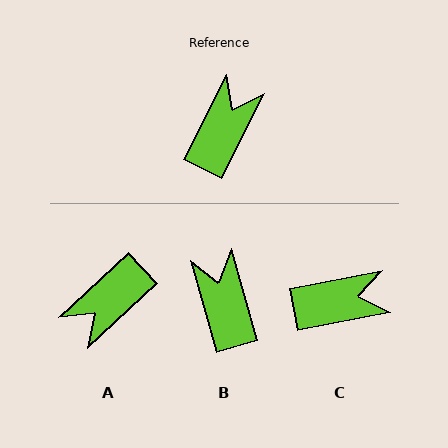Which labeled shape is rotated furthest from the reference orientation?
A, about 160 degrees away.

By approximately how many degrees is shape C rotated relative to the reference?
Approximately 52 degrees clockwise.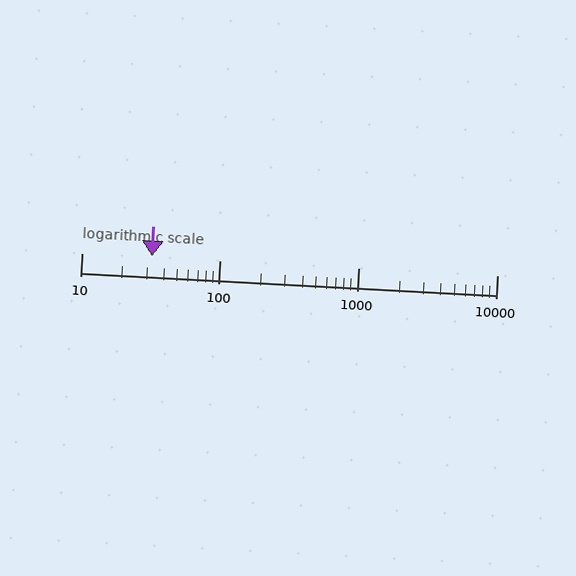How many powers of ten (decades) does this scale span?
The scale spans 3 decades, from 10 to 10000.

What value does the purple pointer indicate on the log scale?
The pointer indicates approximately 32.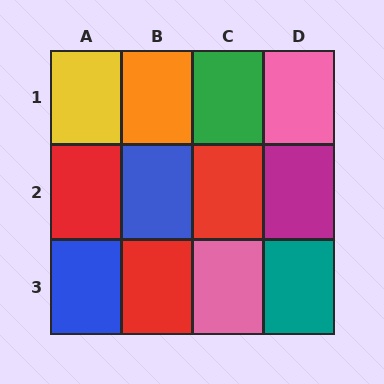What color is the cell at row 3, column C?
Pink.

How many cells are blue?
2 cells are blue.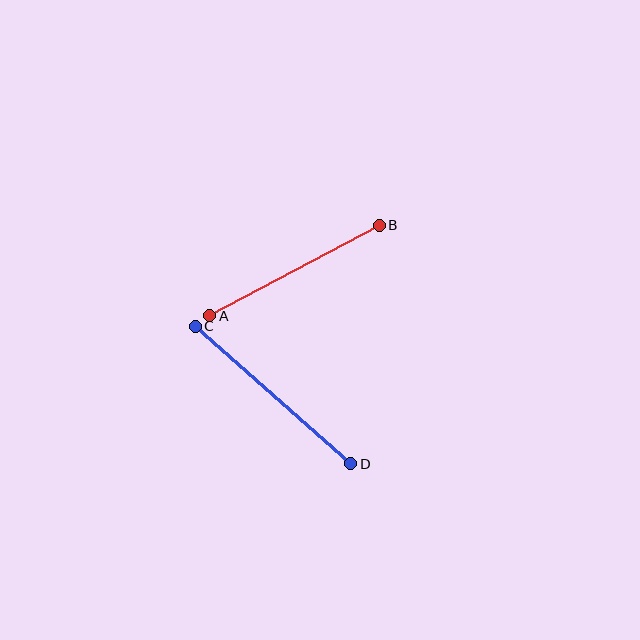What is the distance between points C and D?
The distance is approximately 207 pixels.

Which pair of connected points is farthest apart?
Points C and D are farthest apart.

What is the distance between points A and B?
The distance is approximately 192 pixels.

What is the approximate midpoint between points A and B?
The midpoint is at approximately (295, 271) pixels.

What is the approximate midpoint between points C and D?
The midpoint is at approximately (273, 395) pixels.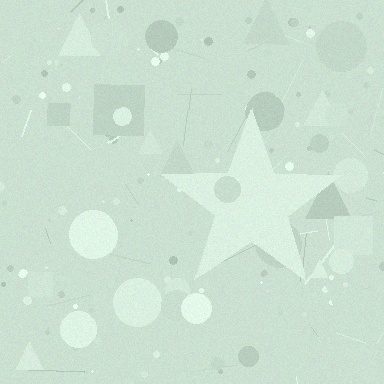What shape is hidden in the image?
A star is hidden in the image.